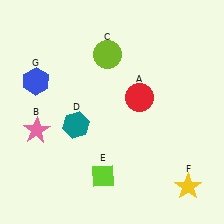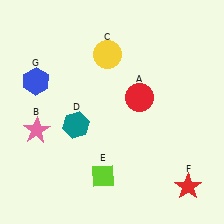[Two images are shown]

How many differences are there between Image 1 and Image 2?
There are 2 differences between the two images.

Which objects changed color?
C changed from lime to yellow. F changed from yellow to red.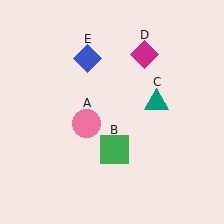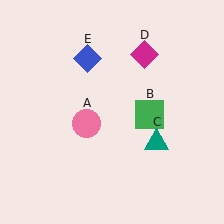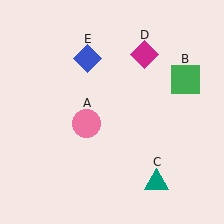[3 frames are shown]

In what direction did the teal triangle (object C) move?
The teal triangle (object C) moved down.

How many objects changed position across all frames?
2 objects changed position: green square (object B), teal triangle (object C).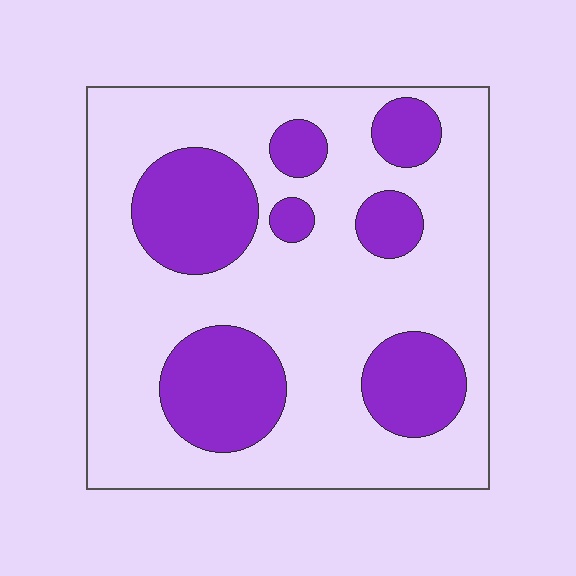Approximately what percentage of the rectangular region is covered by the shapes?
Approximately 30%.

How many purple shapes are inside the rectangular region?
7.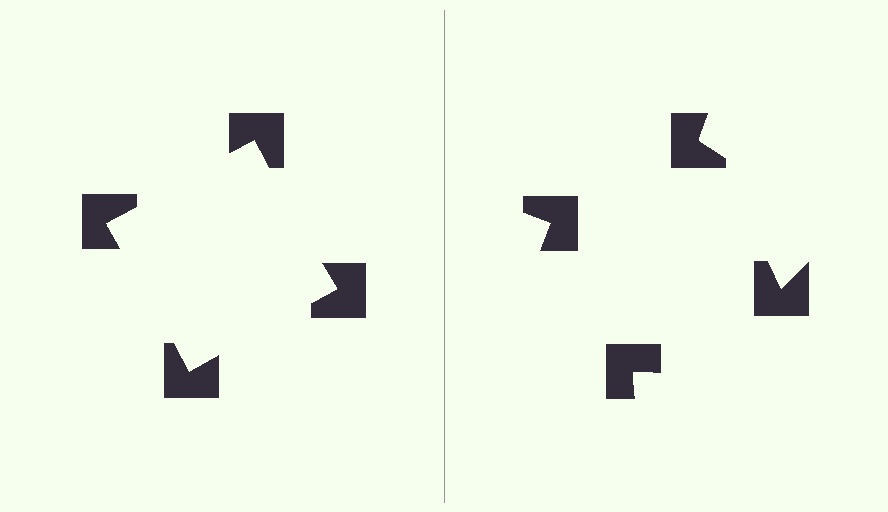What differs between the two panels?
The notched squares are positioned identically on both sides; only the wedge orientations differ. On the left they align to a square; on the right they are misaligned.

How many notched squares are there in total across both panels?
8 — 4 on each side.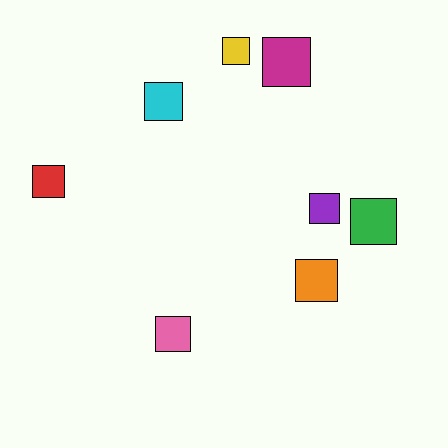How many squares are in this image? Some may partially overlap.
There are 8 squares.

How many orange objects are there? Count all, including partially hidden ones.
There is 1 orange object.